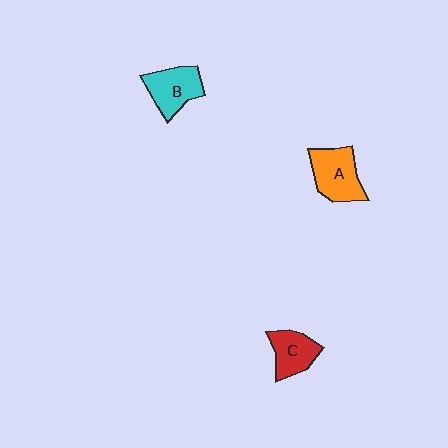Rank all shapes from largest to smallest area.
From largest to smallest: A (orange), B (cyan), C (red).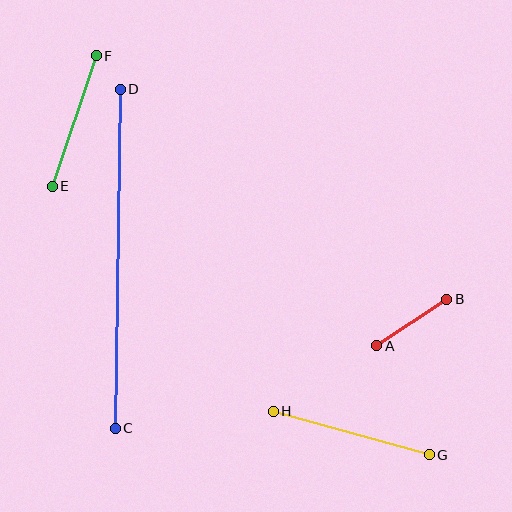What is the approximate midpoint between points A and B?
The midpoint is at approximately (412, 323) pixels.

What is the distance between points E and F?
The distance is approximately 137 pixels.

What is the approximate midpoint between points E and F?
The midpoint is at approximately (74, 121) pixels.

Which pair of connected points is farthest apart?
Points C and D are farthest apart.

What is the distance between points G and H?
The distance is approximately 162 pixels.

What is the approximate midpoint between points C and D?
The midpoint is at approximately (118, 259) pixels.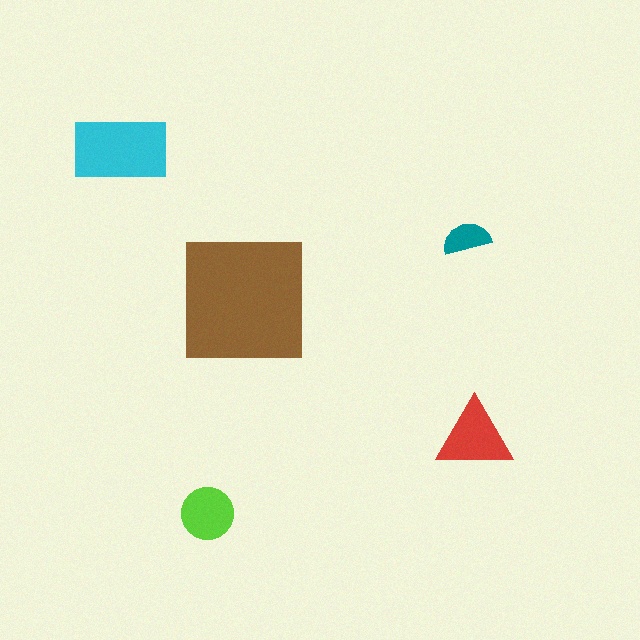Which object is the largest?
The brown square.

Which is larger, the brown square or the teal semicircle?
The brown square.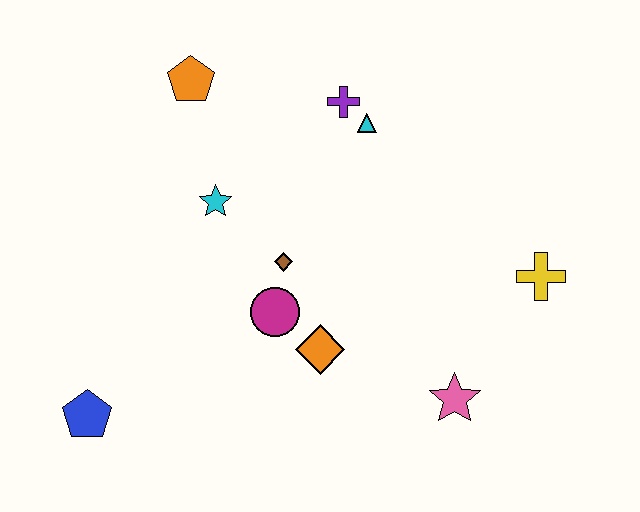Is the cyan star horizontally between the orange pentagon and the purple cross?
Yes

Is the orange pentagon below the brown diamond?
No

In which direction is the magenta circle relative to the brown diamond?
The magenta circle is below the brown diamond.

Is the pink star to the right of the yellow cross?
No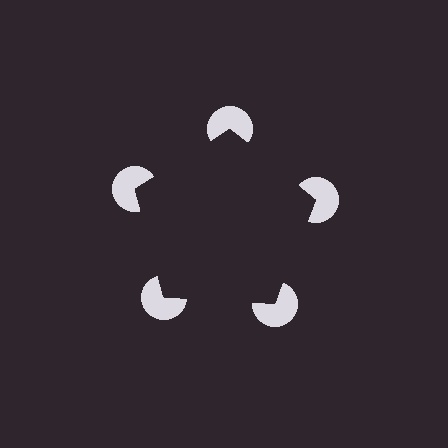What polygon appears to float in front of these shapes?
An illusory pentagon — its edges are inferred from the aligned wedge cuts in the pac-man discs, not physically drawn.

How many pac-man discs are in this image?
There are 5 — one at each vertex of the illusory pentagon.